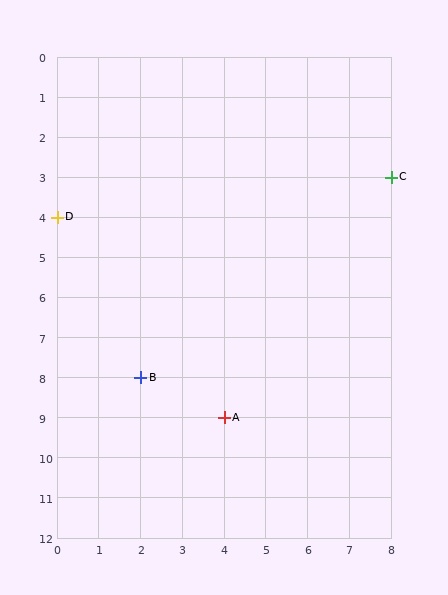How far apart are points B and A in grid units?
Points B and A are 2 columns and 1 row apart (about 2.2 grid units diagonally).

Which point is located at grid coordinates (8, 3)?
Point C is at (8, 3).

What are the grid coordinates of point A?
Point A is at grid coordinates (4, 9).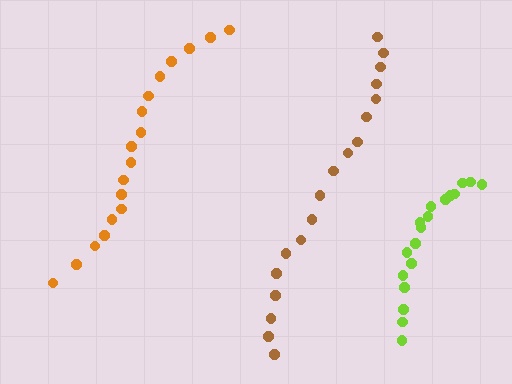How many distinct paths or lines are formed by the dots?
There are 3 distinct paths.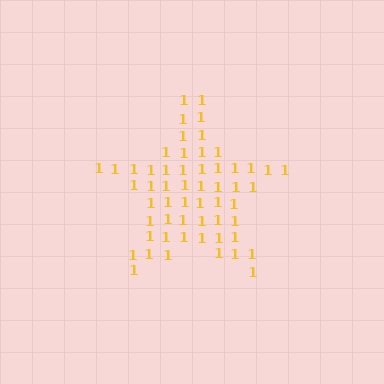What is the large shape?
The large shape is a star.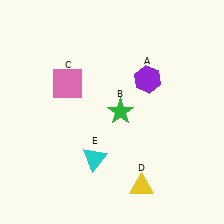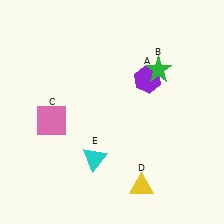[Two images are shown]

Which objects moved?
The objects that moved are: the green star (B), the pink square (C).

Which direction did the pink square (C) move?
The pink square (C) moved down.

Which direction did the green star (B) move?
The green star (B) moved up.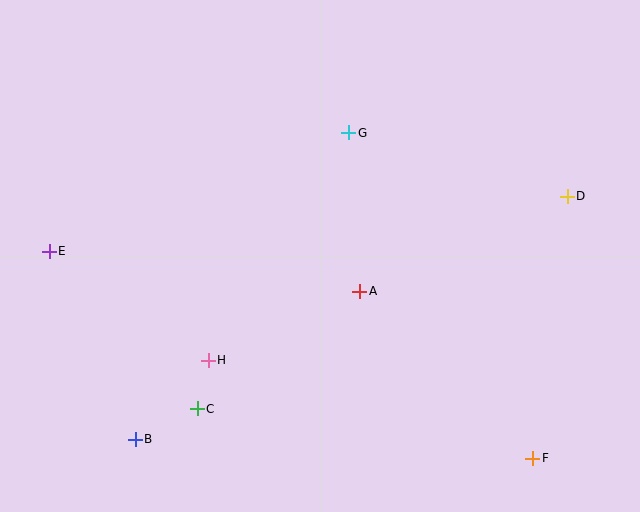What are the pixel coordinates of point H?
Point H is at (208, 361).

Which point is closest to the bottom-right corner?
Point F is closest to the bottom-right corner.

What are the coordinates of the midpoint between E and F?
The midpoint between E and F is at (291, 355).